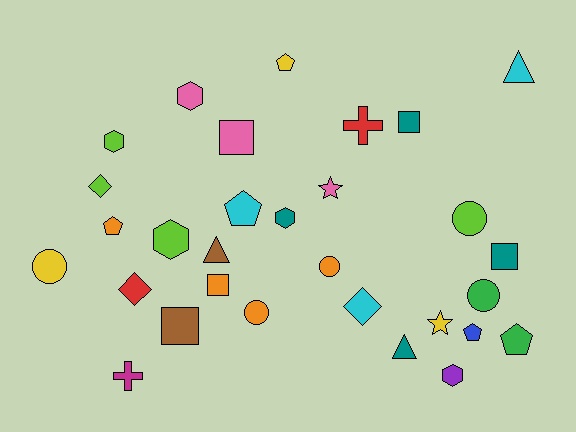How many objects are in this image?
There are 30 objects.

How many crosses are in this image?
There are 2 crosses.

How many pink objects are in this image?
There are 3 pink objects.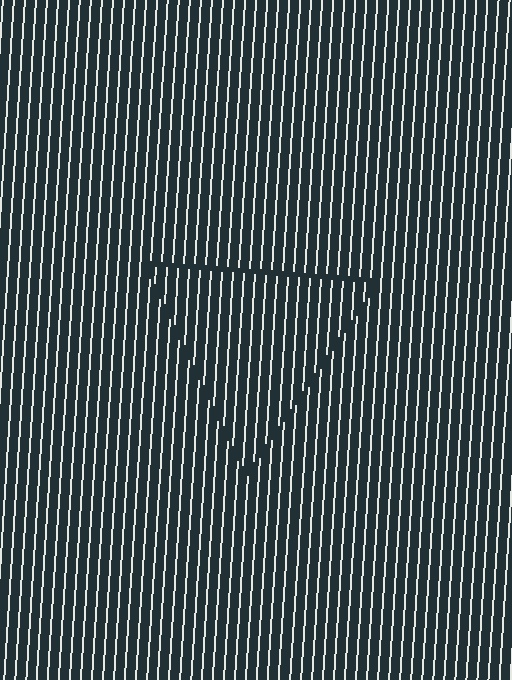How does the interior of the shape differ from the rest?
The interior of the shape contains the same grating, shifted by half a period — the contour is defined by the phase discontinuity where line-ends from the inner and outer gratings abut.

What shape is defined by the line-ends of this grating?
An illusory triangle. The interior of the shape contains the same grating, shifted by half a period — the contour is defined by the phase discontinuity where line-ends from the inner and outer gratings abut.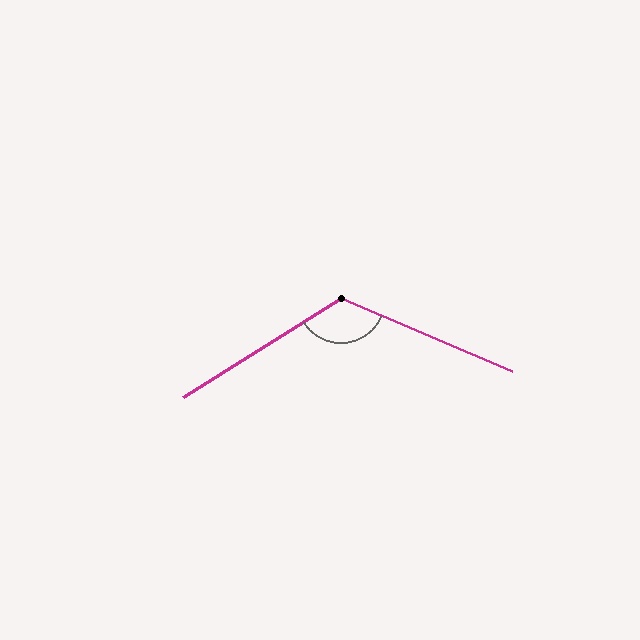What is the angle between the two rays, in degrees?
Approximately 125 degrees.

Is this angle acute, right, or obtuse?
It is obtuse.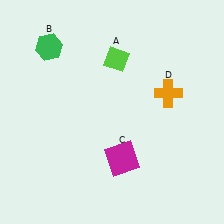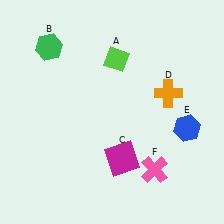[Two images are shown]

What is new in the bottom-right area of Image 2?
A pink cross (F) was added in the bottom-right area of Image 2.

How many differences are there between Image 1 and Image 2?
There are 2 differences between the two images.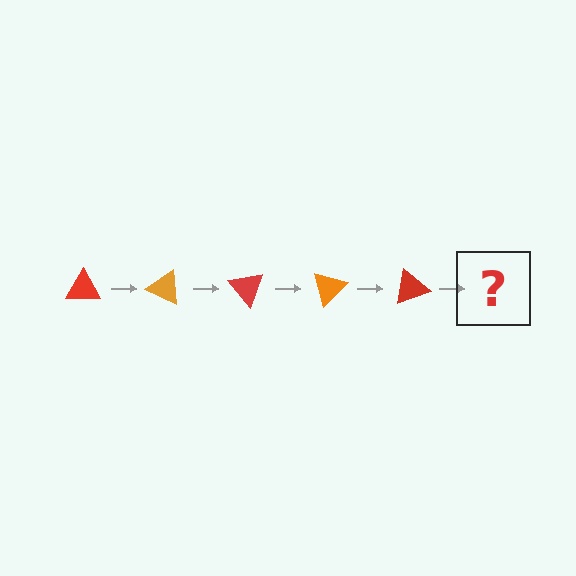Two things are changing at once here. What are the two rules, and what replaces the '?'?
The two rules are that it rotates 25 degrees each step and the color cycles through red and orange. The '?' should be an orange triangle, rotated 125 degrees from the start.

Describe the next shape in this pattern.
It should be an orange triangle, rotated 125 degrees from the start.